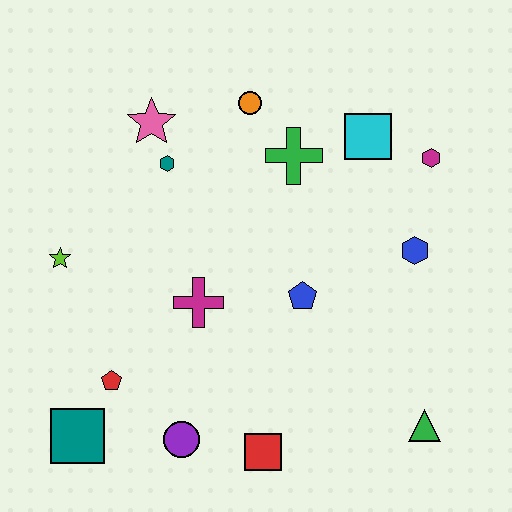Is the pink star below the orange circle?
Yes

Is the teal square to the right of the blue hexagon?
No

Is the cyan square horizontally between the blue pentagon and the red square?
No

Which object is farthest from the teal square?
The magenta hexagon is farthest from the teal square.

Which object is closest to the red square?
The purple circle is closest to the red square.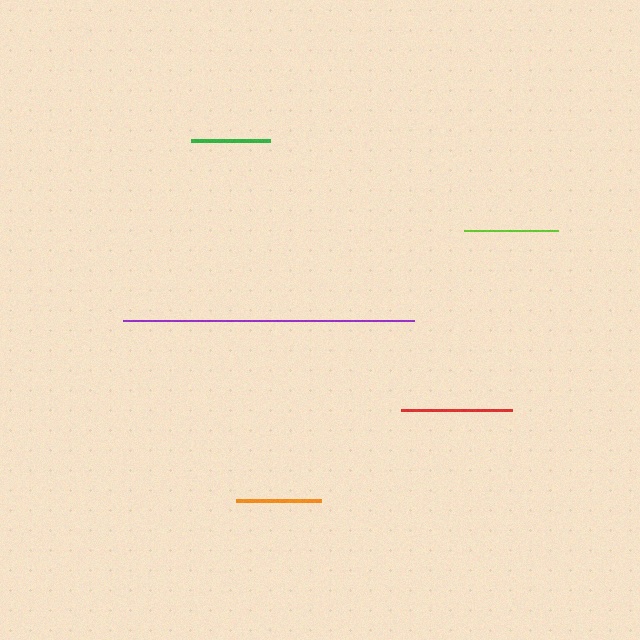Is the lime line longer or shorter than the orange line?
The lime line is longer than the orange line.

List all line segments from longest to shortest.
From longest to shortest: purple, red, lime, orange, green.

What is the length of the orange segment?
The orange segment is approximately 85 pixels long.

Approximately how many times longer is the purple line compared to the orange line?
The purple line is approximately 3.4 times the length of the orange line.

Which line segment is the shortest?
The green line is the shortest at approximately 79 pixels.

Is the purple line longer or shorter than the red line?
The purple line is longer than the red line.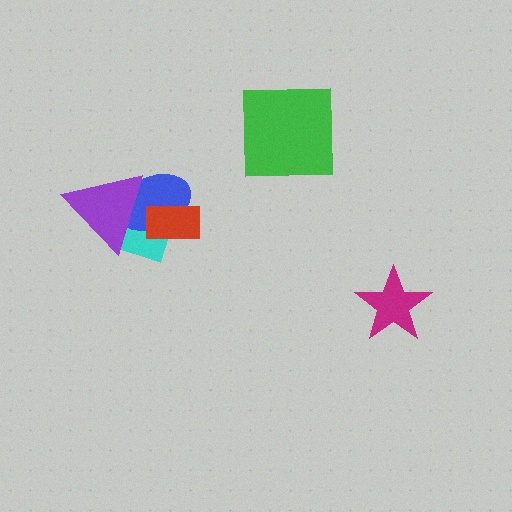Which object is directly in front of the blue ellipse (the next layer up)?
The purple triangle is directly in front of the blue ellipse.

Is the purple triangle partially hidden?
Yes, it is partially covered by another shape.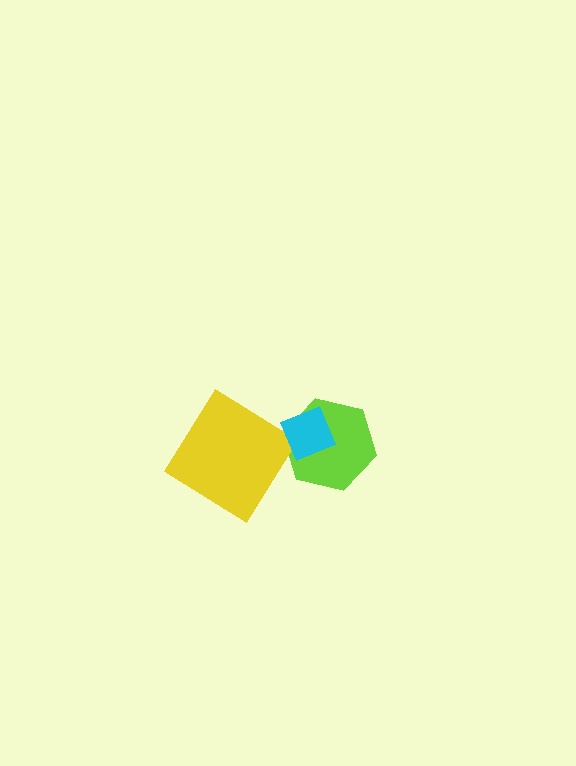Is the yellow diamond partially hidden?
No, no other shape covers it.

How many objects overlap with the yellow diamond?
0 objects overlap with the yellow diamond.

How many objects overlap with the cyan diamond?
1 object overlaps with the cyan diamond.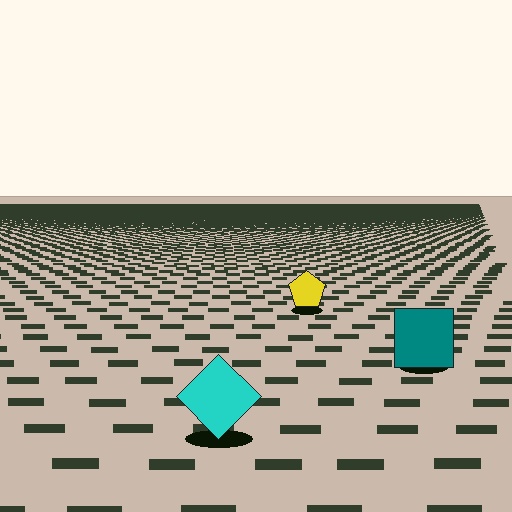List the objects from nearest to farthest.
From nearest to farthest: the cyan diamond, the teal square, the yellow pentagon.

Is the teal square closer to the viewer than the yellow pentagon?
Yes. The teal square is closer — you can tell from the texture gradient: the ground texture is coarser near it.